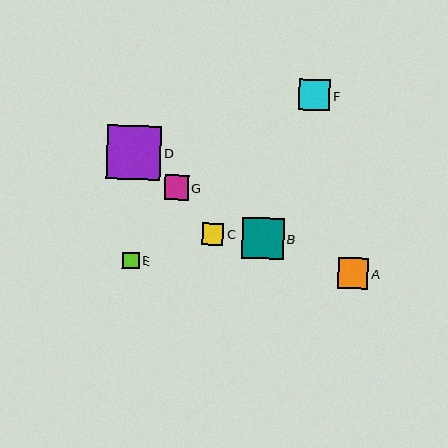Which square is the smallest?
Square E is the smallest with a size of approximately 16 pixels.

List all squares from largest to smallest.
From largest to smallest: D, B, F, A, G, C, E.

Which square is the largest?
Square D is the largest with a size of approximately 54 pixels.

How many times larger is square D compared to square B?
Square D is approximately 1.3 times the size of square B.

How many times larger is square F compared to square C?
Square F is approximately 1.4 times the size of square C.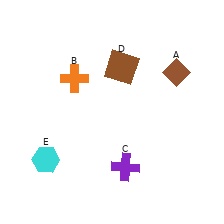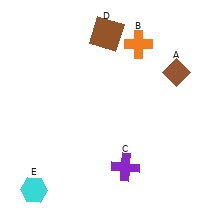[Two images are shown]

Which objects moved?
The objects that moved are: the orange cross (B), the brown square (D), the cyan hexagon (E).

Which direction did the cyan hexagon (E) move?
The cyan hexagon (E) moved down.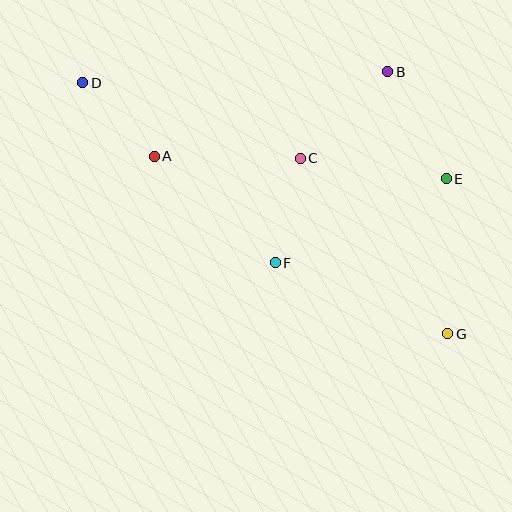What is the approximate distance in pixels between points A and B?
The distance between A and B is approximately 248 pixels.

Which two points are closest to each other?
Points A and D are closest to each other.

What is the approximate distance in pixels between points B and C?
The distance between B and C is approximately 123 pixels.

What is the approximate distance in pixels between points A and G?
The distance between A and G is approximately 343 pixels.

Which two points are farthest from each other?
Points D and G are farthest from each other.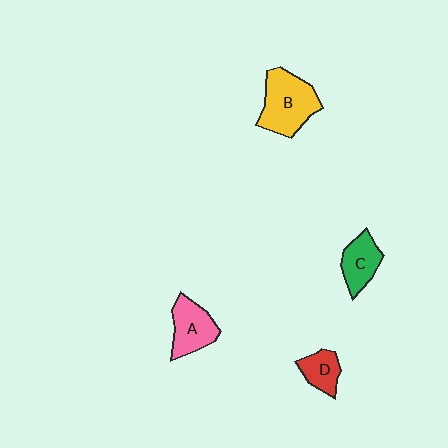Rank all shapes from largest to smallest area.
From largest to smallest: B (yellow), A (pink), C (green), D (red).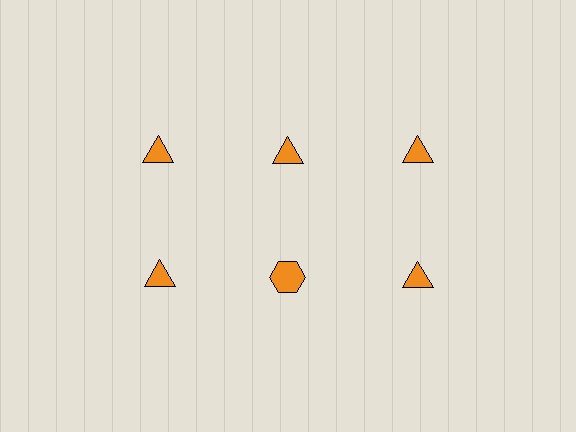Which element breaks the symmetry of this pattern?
The orange hexagon in the second row, second from left column breaks the symmetry. All other shapes are orange triangles.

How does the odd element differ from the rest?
It has a different shape: hexagon instead of triangle.